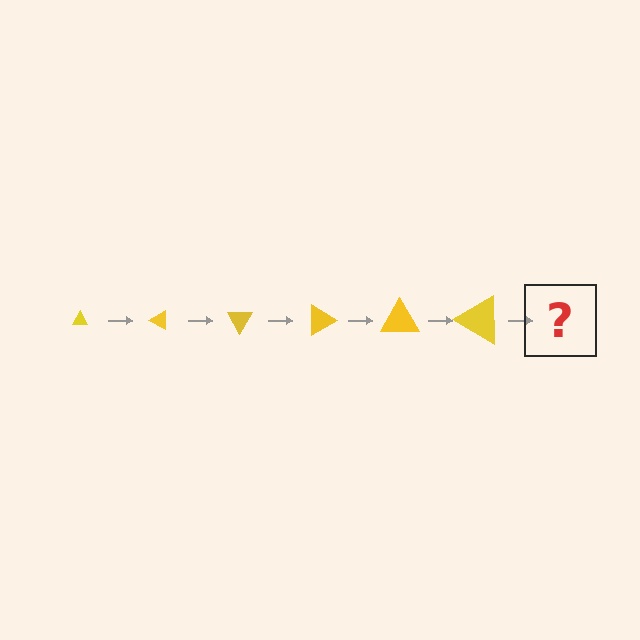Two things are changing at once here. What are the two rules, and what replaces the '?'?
The two rules are that the triangle grows larger each step and it rotates 30 degrees each step. The '?' should be a triangle, larger than the previous one and rotated 180 degrees from the start.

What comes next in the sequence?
The next element should be a triangle, larger than the previous one and rotated 180 degrees from the start.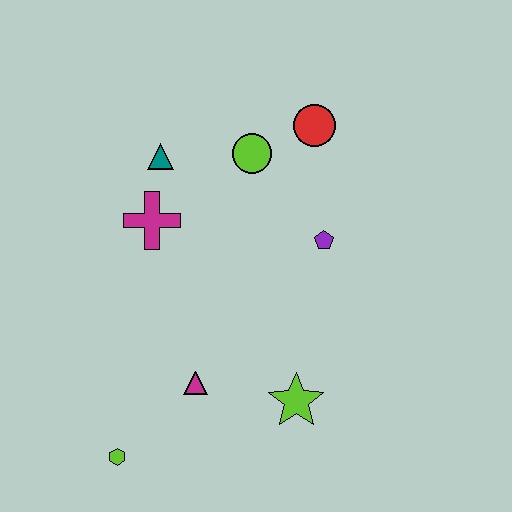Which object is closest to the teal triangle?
The magenta cross is closest to the teal triangle.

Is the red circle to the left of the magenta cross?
No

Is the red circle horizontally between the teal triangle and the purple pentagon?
Yes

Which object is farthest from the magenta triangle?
The red circle is farthest from the magenta triangle.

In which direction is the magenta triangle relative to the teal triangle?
The magenta triangle is below the teal triangle.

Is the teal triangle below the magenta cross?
No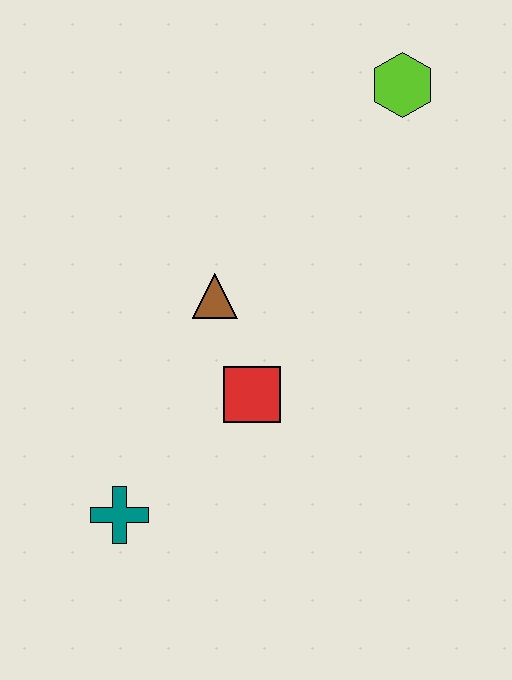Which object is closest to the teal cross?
The red square is closest to the teal cross.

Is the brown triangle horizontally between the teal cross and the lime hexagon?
Yes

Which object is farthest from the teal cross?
The lime hexagon is farthest from the teal cross.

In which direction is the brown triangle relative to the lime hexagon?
The brown triangle is below the lime hexagon.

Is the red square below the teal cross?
No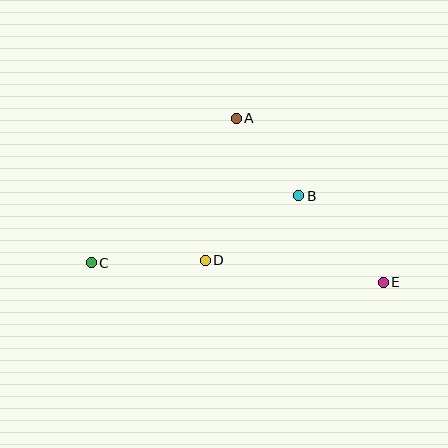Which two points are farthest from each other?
Points C and E are farthest from each other.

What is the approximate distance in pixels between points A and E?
The distance between A and E is approximately 220 pixels.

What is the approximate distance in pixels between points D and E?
The distance between D and E is approximately 180 pixels.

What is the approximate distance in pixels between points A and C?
The distance between A and C is approximately 205 pixels.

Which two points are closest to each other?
Points A and B are closest to each other.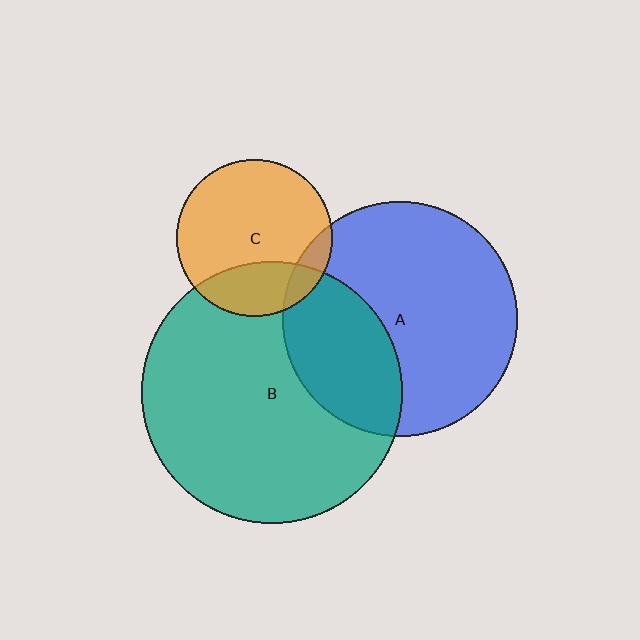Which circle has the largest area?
Circle B (teal).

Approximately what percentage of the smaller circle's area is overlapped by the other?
Approximately 25%.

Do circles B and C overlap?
Yes.